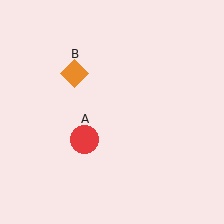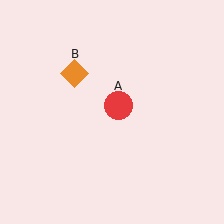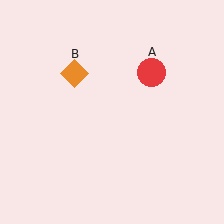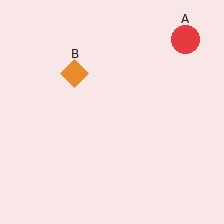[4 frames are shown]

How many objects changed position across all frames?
1 object changed position: red circle (object A).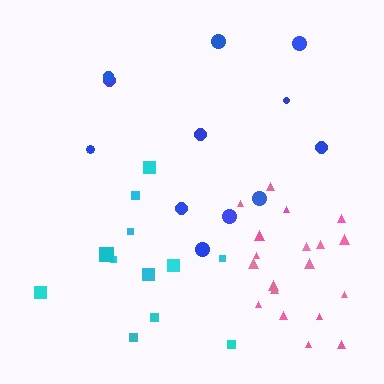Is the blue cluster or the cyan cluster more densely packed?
Cyan.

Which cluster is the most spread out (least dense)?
Blue.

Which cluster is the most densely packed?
Pink.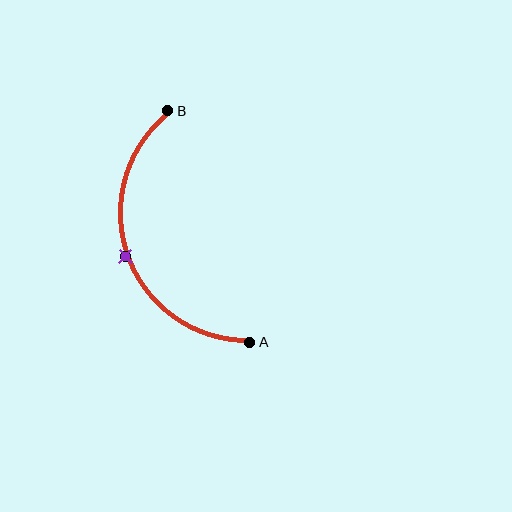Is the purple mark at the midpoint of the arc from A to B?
Yes. The purple mark lies on the arc at equal arc-length from both A and B — it is the arc midpoint.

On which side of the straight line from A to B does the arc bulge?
The arc bulges to the left of the straight line connecting A and B.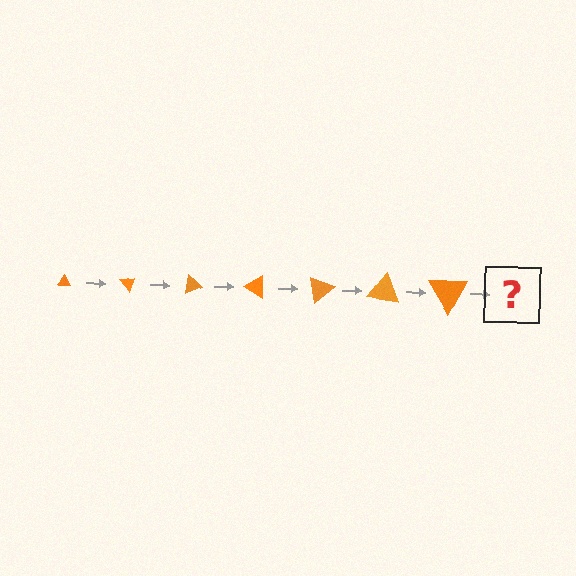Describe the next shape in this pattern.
It should be a triangle, larger than the previous one and rotated 350 degrees from the start.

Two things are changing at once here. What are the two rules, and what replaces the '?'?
The two rules are that the triangle grows larger each step and it rotates 50 degrees each step. The '?' should be a triangle, larger than the previous one and rotated 350 degrees from the start.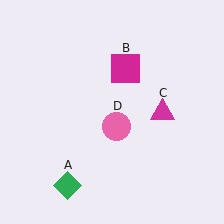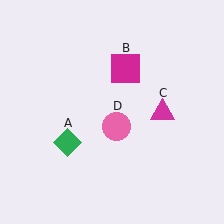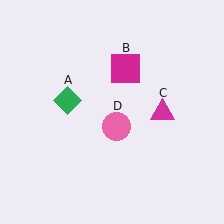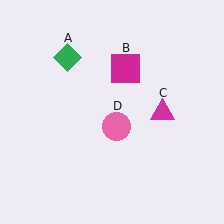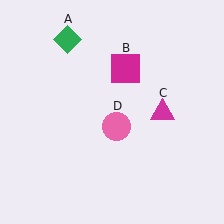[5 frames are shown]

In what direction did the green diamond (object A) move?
The green diamond (object A) moved up.